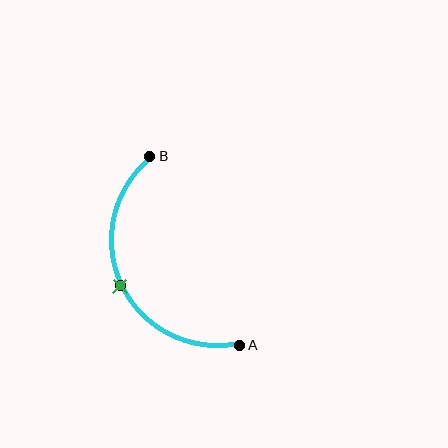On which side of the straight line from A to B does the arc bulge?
The arc bulges to the left of the straight line connecting A and B.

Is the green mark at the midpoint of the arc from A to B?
Yes. The green mark lies on the arc at equal arc-length from both A and B — it is the arc midpoint.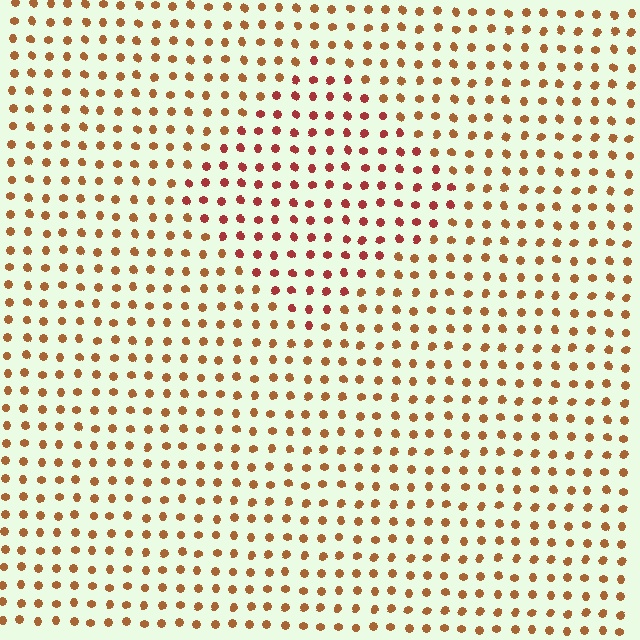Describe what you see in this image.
The image is filled with small brown elements in a uniform arrangement. A diamond-shaped region is visible where the elements are tinted to a slightly different hue, forming a subtle color boundary.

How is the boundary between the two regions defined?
The boundary is defined purely by a slight shift in hue (about 28 degrees). Spacing, size, and orientation are identical on both sides.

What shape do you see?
I see a diamond.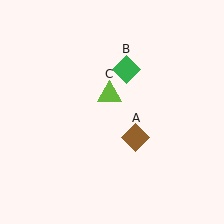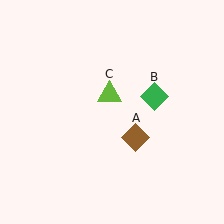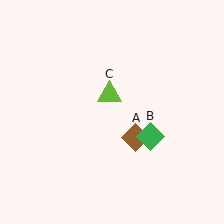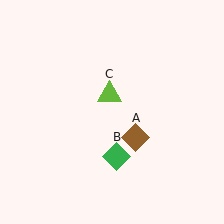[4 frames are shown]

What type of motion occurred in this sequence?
The green diamond (object B) rotated clockwise around the center of the scene.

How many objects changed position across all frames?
1 object changed position: green diamond (object B).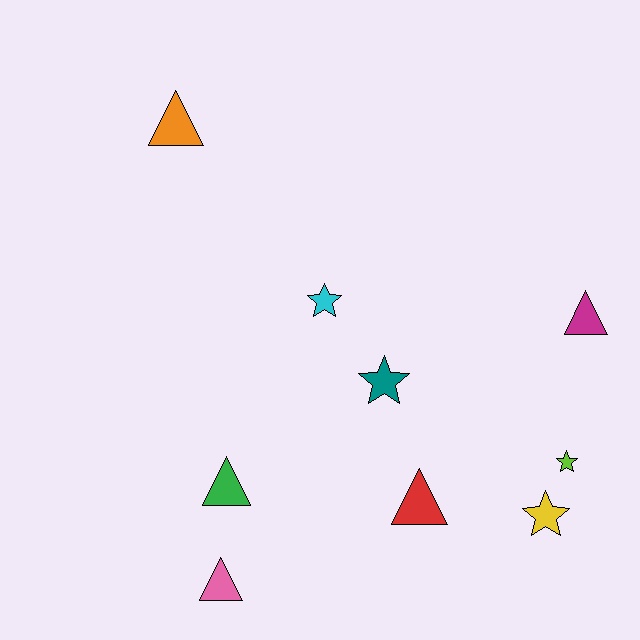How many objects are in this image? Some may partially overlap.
There are 9 objects.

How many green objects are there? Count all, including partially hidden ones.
There is 1 green object.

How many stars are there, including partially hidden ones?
There are 4 stars.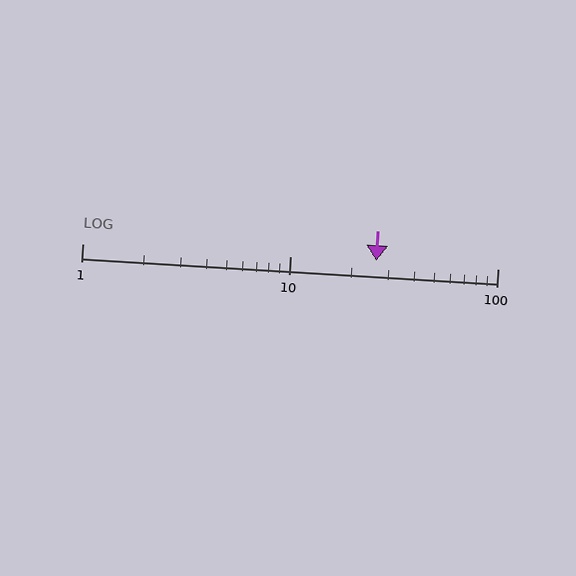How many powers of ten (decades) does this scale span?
The scale spans 2 decades, from 1 to 100.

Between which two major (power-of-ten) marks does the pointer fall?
The pointer is between 10 and 100.